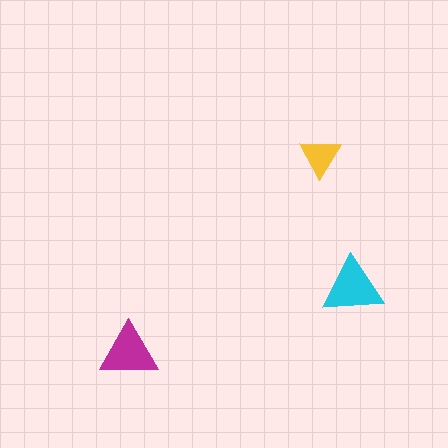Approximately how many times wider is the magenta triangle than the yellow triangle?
About 1.5 times wider.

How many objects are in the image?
There are 3 objects in the image.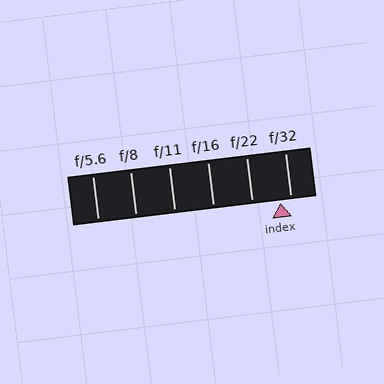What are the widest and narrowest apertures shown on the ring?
The widest aperture shown is f/5.6 and the narrowest is f/32.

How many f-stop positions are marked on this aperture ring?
There are 6 f-stop positions marked.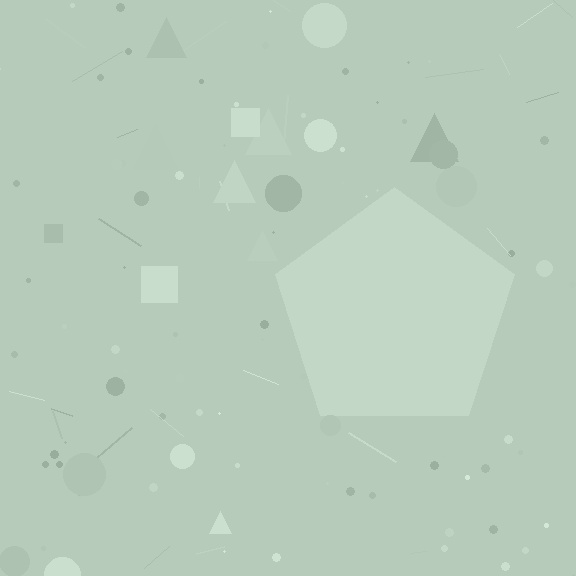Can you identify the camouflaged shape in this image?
The camouflaged shape is a pentagon.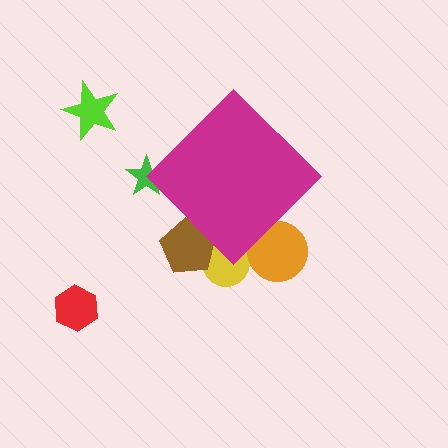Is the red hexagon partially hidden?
No, the red hexagon is fully visible.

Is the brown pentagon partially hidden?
Yes, the brown pentagon is partially hidden behind the magenta diamond.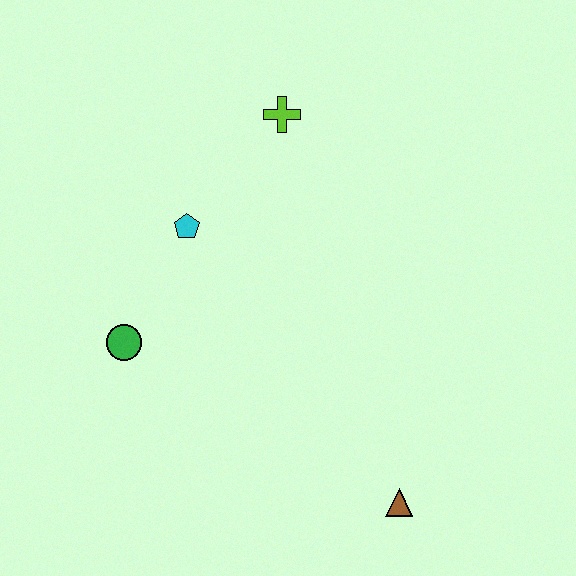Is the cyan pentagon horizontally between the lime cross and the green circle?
Yes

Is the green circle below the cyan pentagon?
Yes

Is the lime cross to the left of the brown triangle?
Yes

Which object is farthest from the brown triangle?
The lime cross is farthest from the brown triangle.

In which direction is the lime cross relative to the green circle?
The lime cross is above the green circle.